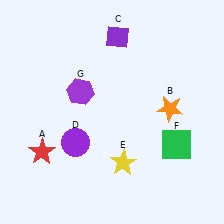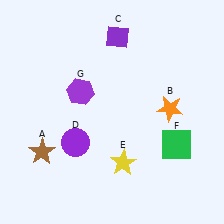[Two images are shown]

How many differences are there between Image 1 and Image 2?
There is 1 difference between the two images.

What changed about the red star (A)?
In Image 1, A is red. In Image 2, it changed to brown.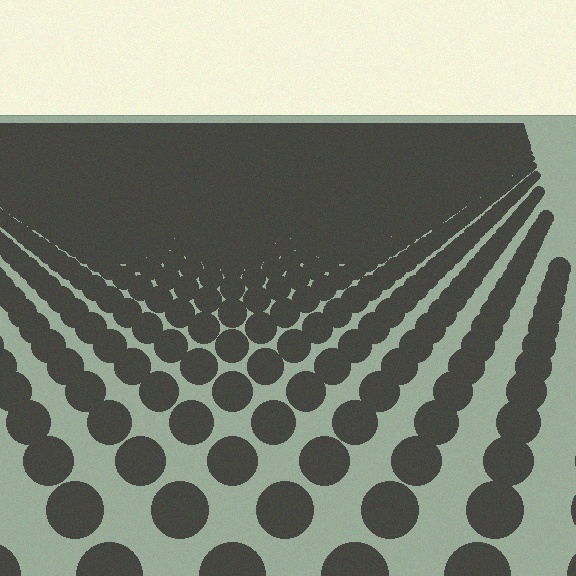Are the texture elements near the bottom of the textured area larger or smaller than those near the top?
Larger. Near the bottom, elements are closer to the viewer and appear at a bigger on-screen size.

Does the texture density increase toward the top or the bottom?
Density increases toward the top.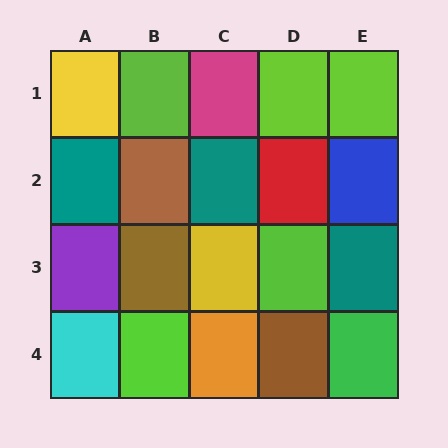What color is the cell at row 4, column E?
Green.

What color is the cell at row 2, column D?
Red.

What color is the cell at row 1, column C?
Magenta.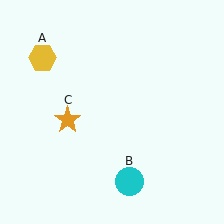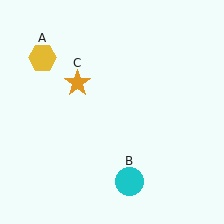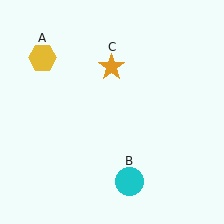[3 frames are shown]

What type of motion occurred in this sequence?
The orange star (object C) rotated clockwise around the center of the scene.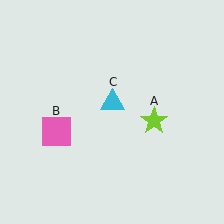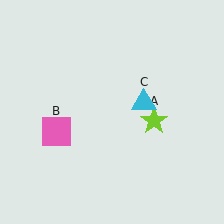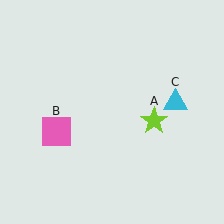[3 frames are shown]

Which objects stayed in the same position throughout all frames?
Lime star (object A) and pink square (object B) remained stationary.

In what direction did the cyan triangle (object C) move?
The cyan triangle (object C) moved right.